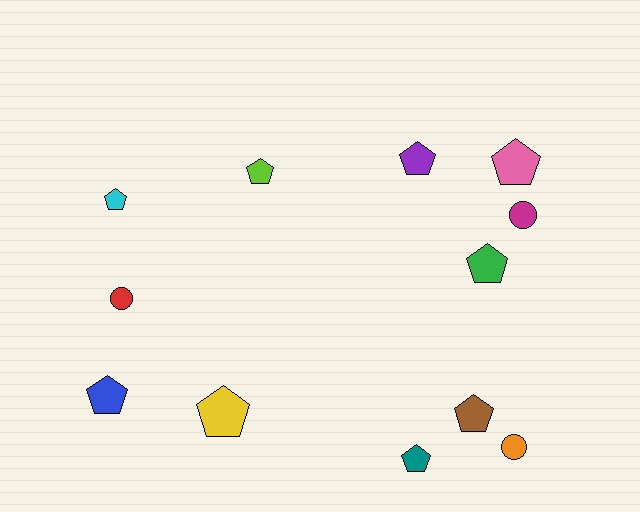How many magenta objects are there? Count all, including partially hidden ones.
There is 1 magenta object.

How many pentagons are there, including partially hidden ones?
There are 9 pentagons.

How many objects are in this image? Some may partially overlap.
There are 12 objects.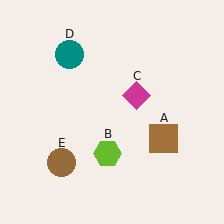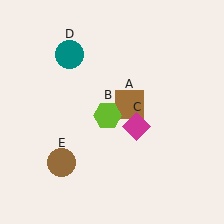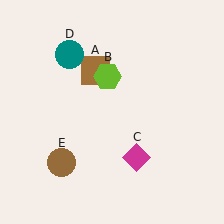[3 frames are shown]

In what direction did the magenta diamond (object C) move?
The magenta diamond (object C) moved down.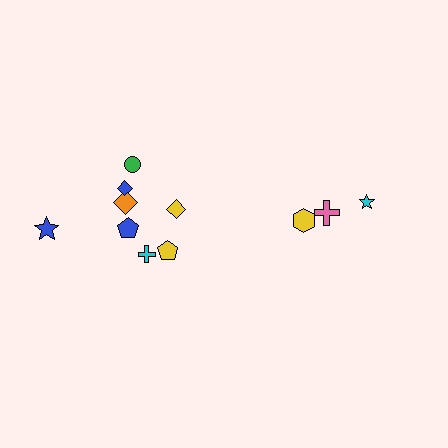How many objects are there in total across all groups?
There are 11 objects.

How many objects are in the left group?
There are 8 objects.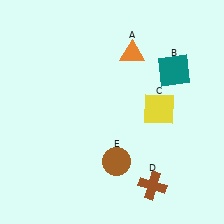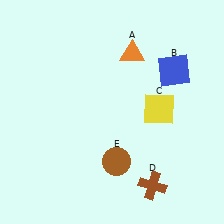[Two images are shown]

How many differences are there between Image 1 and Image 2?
There is 1 difference between the two images.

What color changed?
The square (B) changed from teal in Image 1 to blue in Image 2.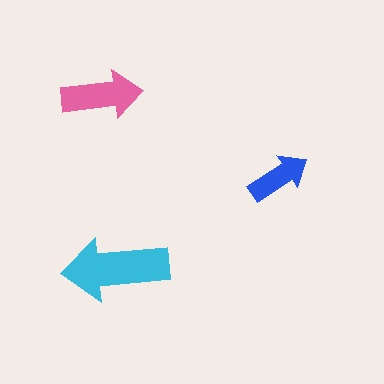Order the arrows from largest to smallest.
the cyan one, the pink one, the blue one.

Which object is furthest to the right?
The blue arrow is rightmost.